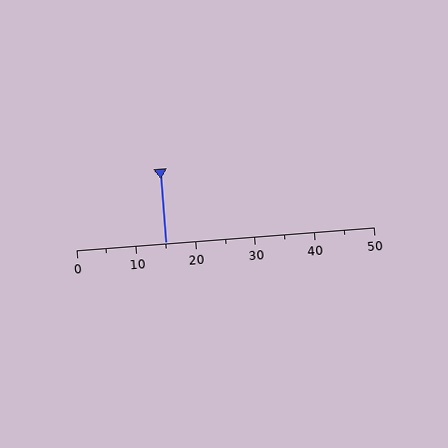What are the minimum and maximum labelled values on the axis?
The axis runs from 0 to 50.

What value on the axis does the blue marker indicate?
The marker indicates approximately 15.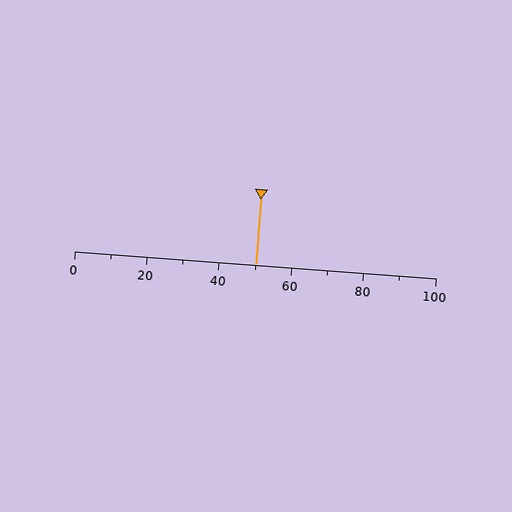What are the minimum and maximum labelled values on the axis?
The axis runs from 0 to 100.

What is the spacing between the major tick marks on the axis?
The major ticks are spaced 20 apart.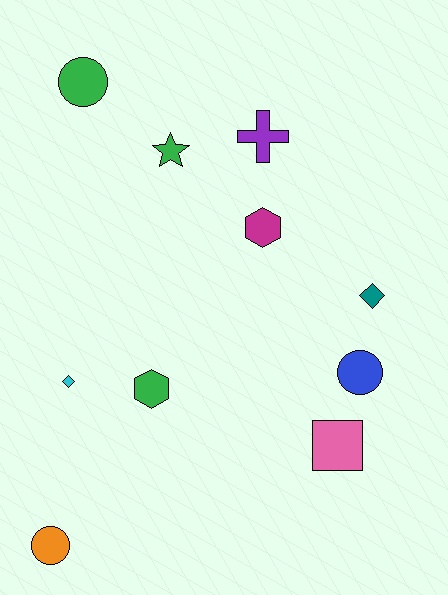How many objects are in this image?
There are 10 objects.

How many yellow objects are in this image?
There are no yellow objects.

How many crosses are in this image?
There is 1 cross.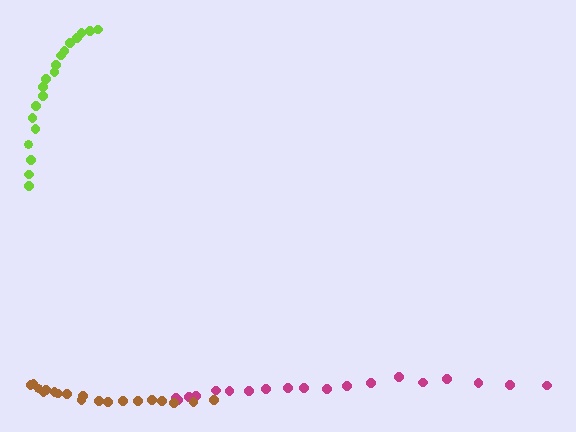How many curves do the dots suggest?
There are 3 distinct paths.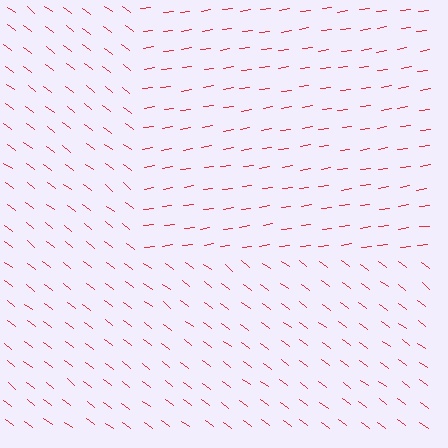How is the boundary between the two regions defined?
The boundary is defined purely by a change in line orientation (approximately 45 degrees difference). All lines are the same color and thickness.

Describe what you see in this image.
The image is filled with small red line segments. A rectangle region in the image has lines oriented differently from the surrounding lines, creating a visible texture boundary.